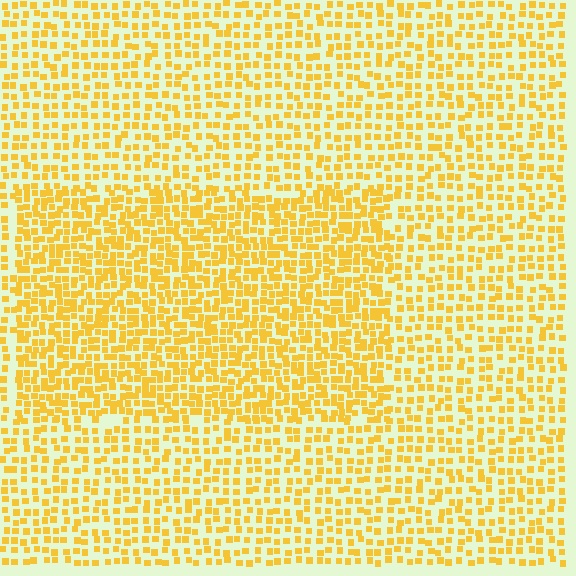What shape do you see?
I see a rectangle.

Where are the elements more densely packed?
The elements are more densely packed inside the rectangle boundary.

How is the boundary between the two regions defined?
The boundary is defined by a change in element density (approximately 1.7x ratio). All elements are the same color, size, and shape.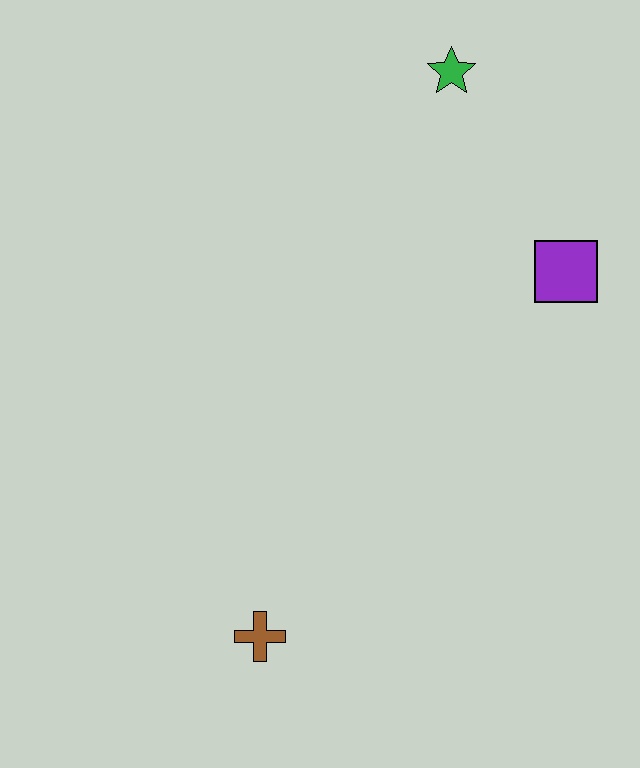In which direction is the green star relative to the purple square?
The green star is above the purple square.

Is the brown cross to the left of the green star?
Yes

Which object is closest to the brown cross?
The purple square is closest to the brown cross.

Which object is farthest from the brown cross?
The green star is farthest from the brown cross.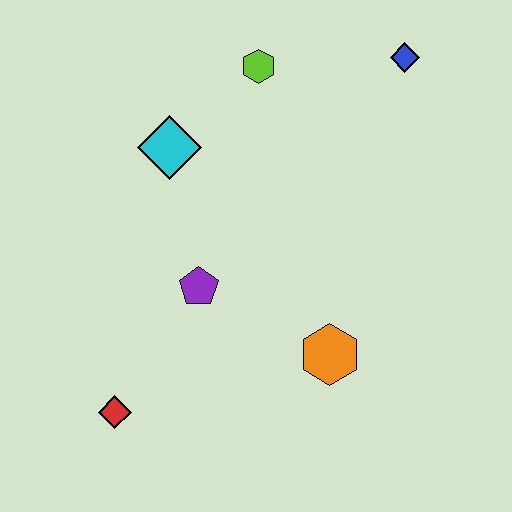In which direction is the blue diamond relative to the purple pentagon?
The blue diamond is above the purple pentagon.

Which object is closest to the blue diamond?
The lime hexagon is closest to the blue diamond.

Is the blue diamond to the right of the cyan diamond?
Yes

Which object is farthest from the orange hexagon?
The blue diamond is farthest from the orange hexagon.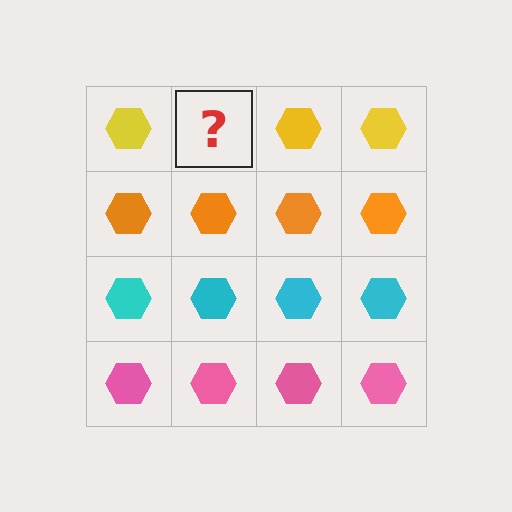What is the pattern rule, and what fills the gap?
The rule is that each row has a consistent color. The gap should be filled with a yellow hexagon.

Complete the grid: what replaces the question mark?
The question mark should be replaced with a yellow hexagon.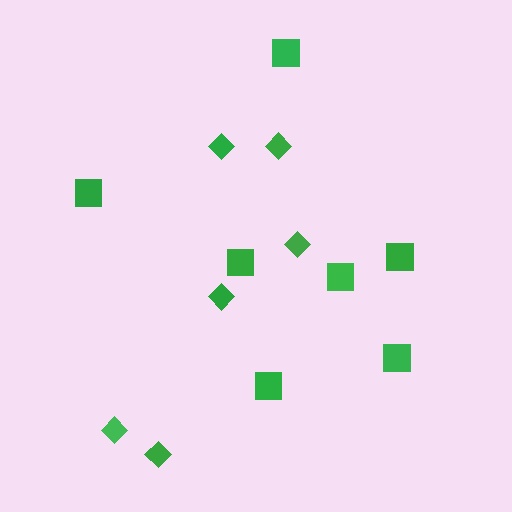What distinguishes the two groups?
There are 2 groups: one group of diamonds (6) and one group of squares (7).